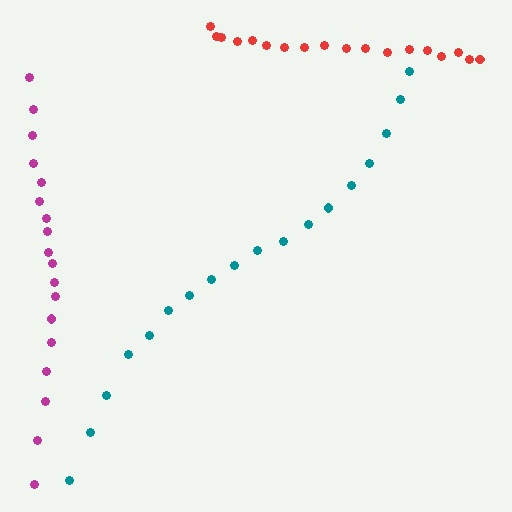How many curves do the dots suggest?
There are 3 distinct paths.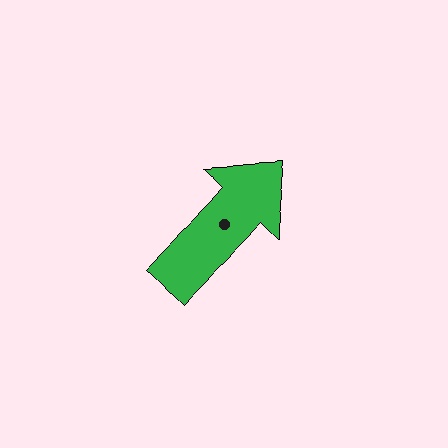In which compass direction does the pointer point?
Northeast.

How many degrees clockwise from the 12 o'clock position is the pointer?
Approximately 45 degrees.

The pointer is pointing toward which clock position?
Roughly 2 o'clock.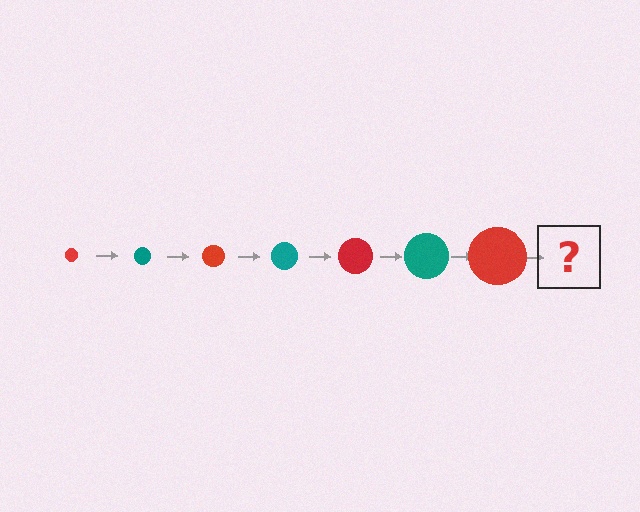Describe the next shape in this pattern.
It should be a teal circle, larger than the previous one.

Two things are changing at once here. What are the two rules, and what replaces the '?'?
The two rules are that the circle grows larger each step and the color cycles through red and teal. The '?' should be a teal circle, larger than the previous one.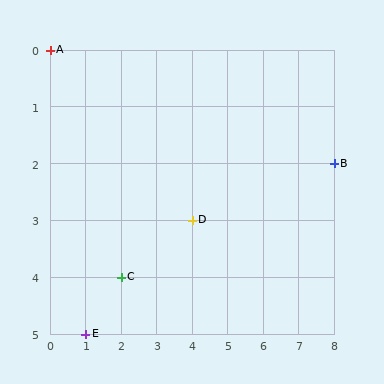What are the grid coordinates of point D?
Point D is at grid coordinates (4, 3).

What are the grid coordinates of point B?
Point B is at grid coordinates (8, 2).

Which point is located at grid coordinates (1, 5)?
Point E is at (1, 5).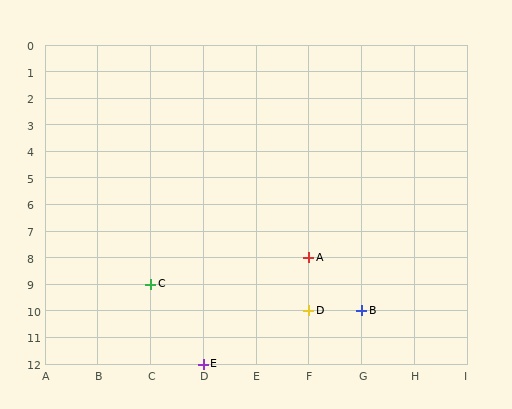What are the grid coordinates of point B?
Point B is at grid coordinates (G, 10).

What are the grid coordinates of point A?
Point A is at grid coordinates (F, 8).